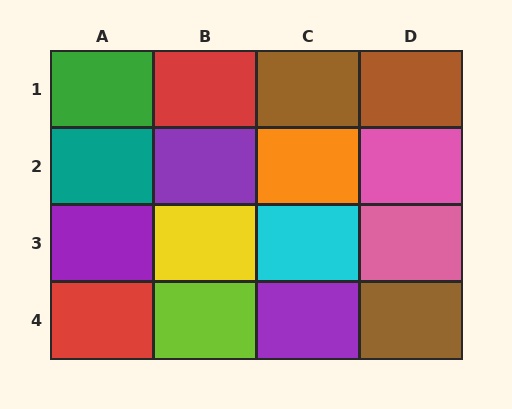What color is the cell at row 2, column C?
Orange.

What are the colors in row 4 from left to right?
Red, lime, purple, brown.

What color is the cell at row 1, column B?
Red.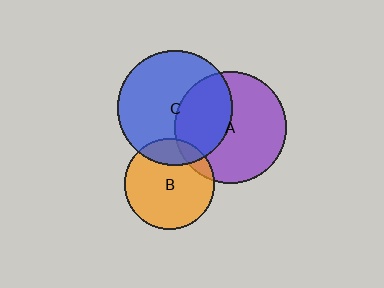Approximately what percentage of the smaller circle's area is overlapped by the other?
Approximately 40%.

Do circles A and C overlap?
Yes.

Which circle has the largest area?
Circle C (blue).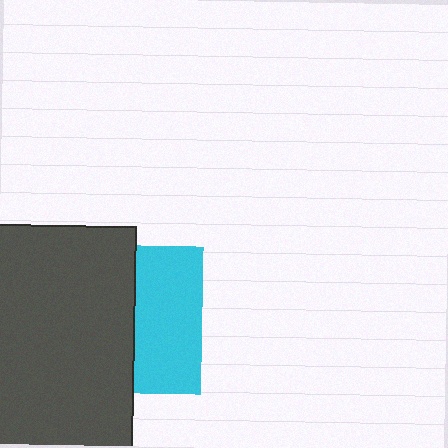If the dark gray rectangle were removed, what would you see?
You would see the complete cyan square.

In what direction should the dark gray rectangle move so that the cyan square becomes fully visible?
The dark gray rectangle should move left. That is the shortest direction to clear the overlap and leave the cyan square fully visible.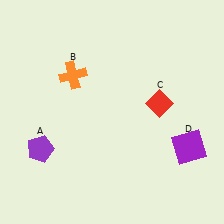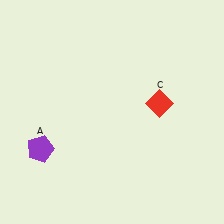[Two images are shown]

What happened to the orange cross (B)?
The orange cross (B) was removed in Image 2. It was in the top-left area of Image 1.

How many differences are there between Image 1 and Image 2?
There are 2 differences between the two images.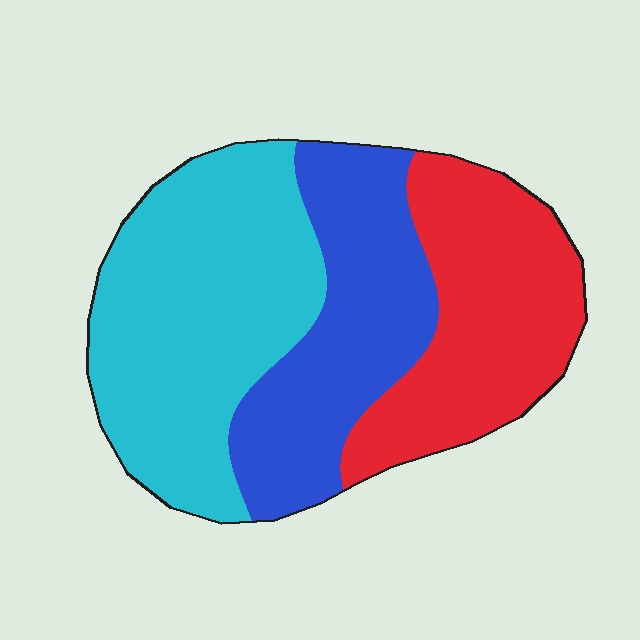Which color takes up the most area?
Cyan, at roughly 40%.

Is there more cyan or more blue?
Cyan.